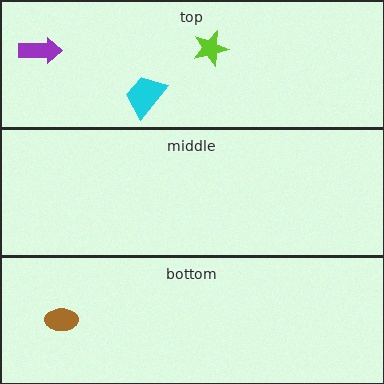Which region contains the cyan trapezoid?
The top region.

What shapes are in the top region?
The cyan trapezoid, the lime star, the purple arrow.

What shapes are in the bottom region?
The brown ellipse.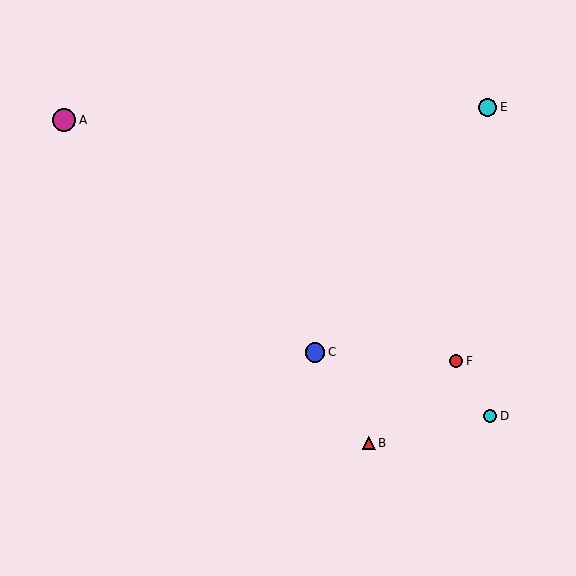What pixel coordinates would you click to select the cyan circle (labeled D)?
Click at (490, 416) to select the cyan circle D.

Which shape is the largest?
The magenta circle (labeled A) is the largest.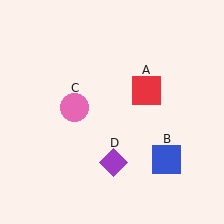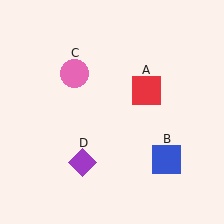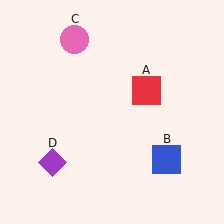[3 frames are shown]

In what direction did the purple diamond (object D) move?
The purple diamond (object D) moved left.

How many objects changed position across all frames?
2 objects changed position: pink circle (object C), purple diamond (object D).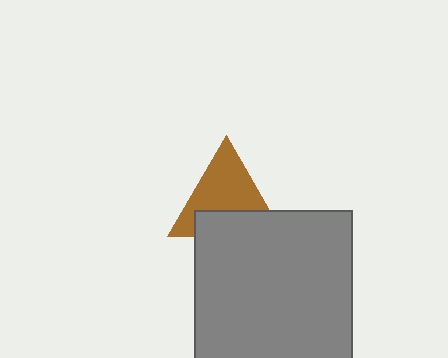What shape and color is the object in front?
The object in front is a gray rectangle.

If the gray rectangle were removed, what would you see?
You would see the complete brown triangle.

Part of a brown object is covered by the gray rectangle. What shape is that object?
It is a triangle.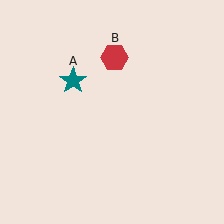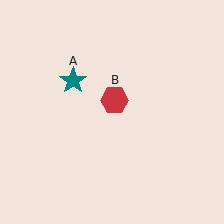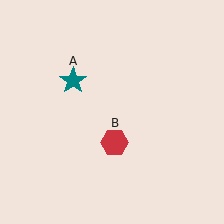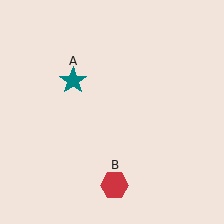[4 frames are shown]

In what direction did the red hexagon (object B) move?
The red hexagon (object B) moved down.